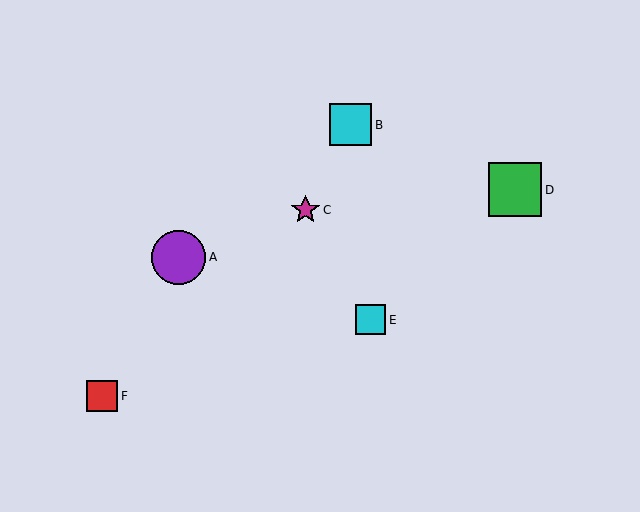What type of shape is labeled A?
Shape A is a purple circle.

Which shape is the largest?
The purple circle (labeled A) is the largest.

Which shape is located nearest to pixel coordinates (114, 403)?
The red square (labeled F) at (102, 396) is nearest to that location.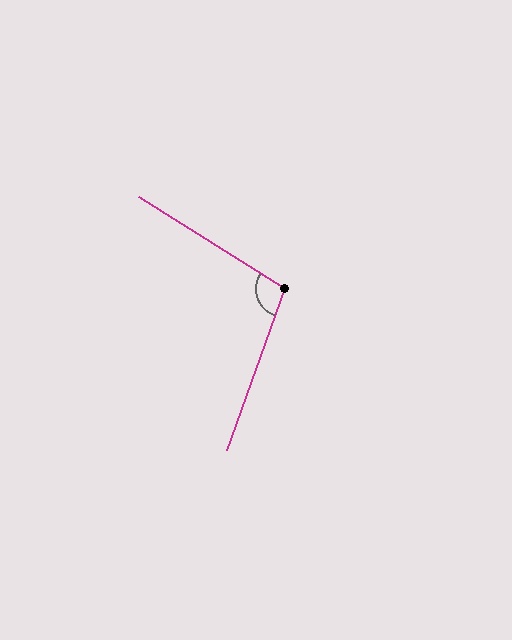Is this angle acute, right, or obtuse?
It is obtuse.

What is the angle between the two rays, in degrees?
Approximately 103 degrees.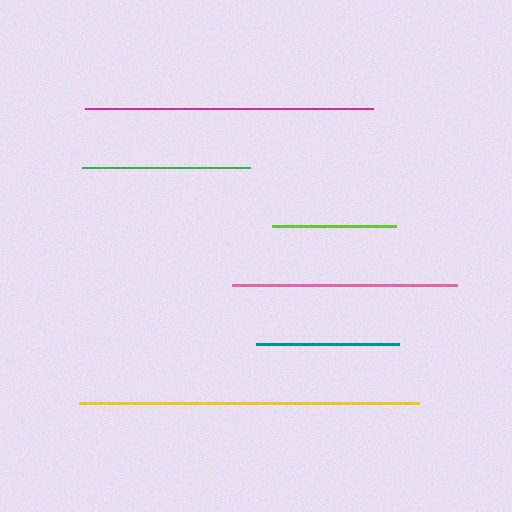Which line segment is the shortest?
The lime line is the shortest at approximately 124 pixels.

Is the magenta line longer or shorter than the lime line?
The magenta line is longer than the lime line.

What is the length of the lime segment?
The lime segment is approximately 124 pixels long.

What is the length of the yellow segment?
The yellow segment is approximately 340 pixels long.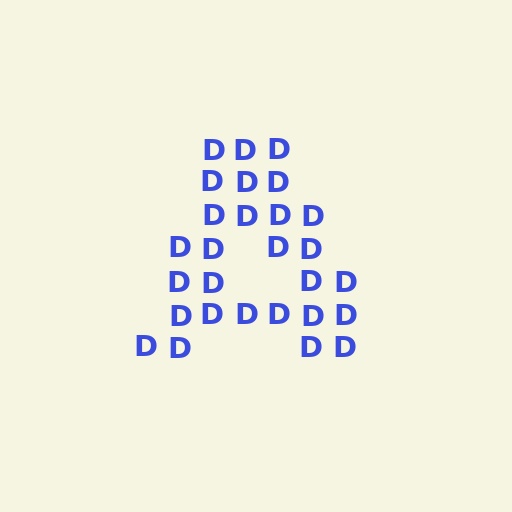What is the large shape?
The large shape is the letter A.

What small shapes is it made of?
It is made of small letter D's.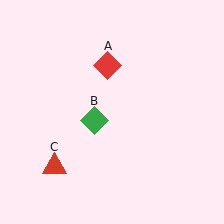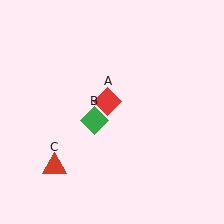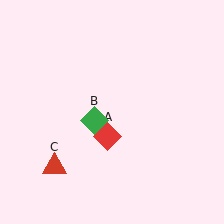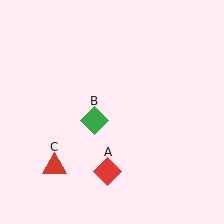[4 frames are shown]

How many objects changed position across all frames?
1 object changed position: red diamond (object A).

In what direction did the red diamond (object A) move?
The red diamond (object A) moved down.